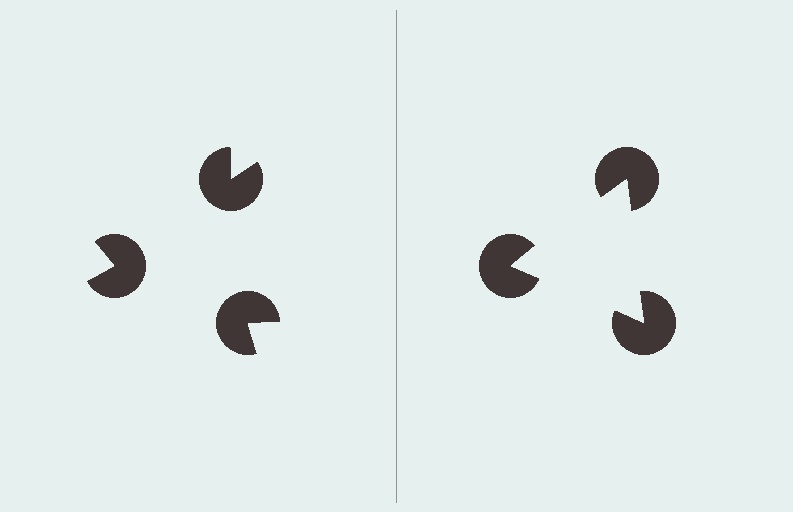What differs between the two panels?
The pac-man discs are positioned identically on both sides; only the wedge orientations differ. On the right they align to a triangle; on the left they are misaligned.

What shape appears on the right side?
An illusory triangle.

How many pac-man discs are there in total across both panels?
6 — 3 on each side.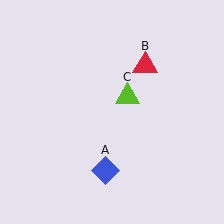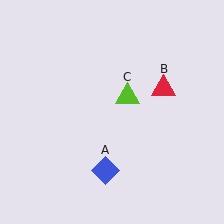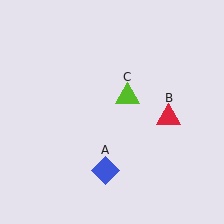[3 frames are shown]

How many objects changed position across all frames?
1 object changed position: red triangle (object B).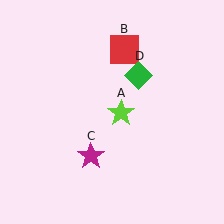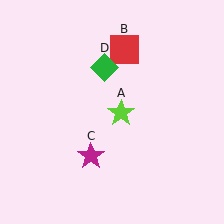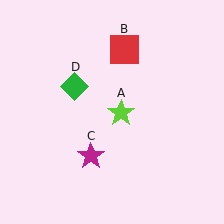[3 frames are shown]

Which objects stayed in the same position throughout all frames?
Lime star (object A) and red square (object B) and magenta star (object C) remained stationary.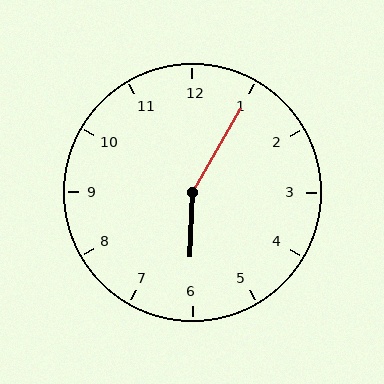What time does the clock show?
6:05.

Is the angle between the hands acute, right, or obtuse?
It is obtuse.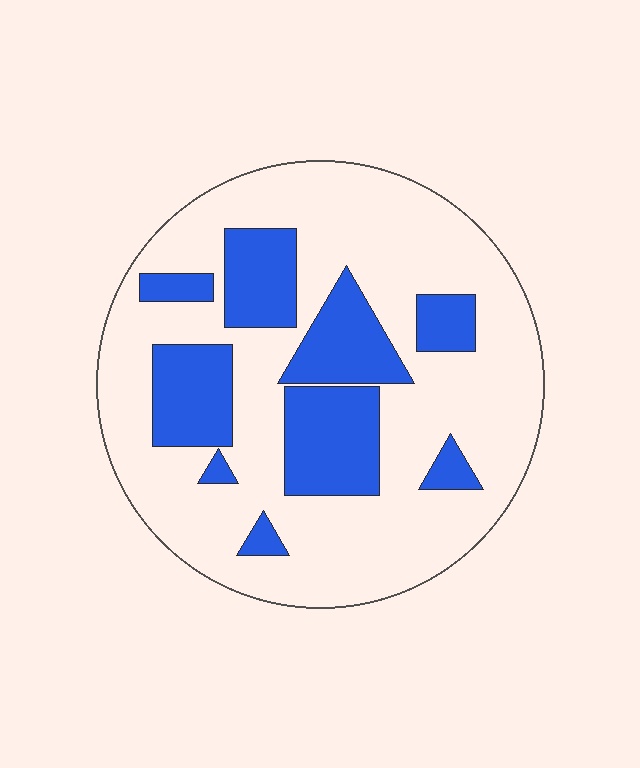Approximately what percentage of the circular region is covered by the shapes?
Approximately 30%.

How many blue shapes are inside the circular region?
9.